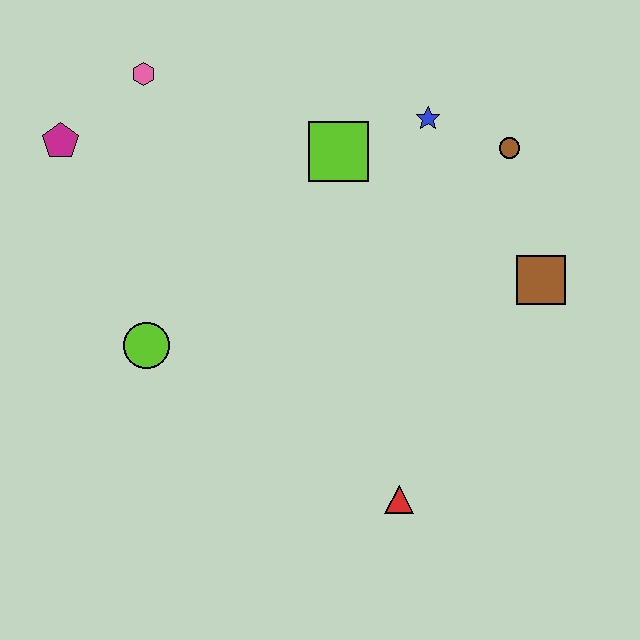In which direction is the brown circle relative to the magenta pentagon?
The brown circle is to the right of the magenta pentagon.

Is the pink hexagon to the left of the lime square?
Yes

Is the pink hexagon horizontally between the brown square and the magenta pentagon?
Yes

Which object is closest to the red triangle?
The brown square is closest to the red triangle.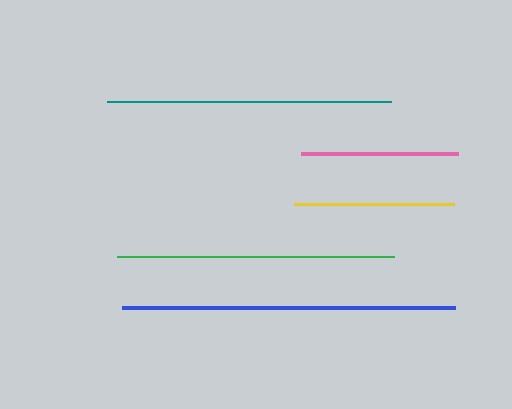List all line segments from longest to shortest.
From longest to shortest: blue, teal, green, yellow, pink.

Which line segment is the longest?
The blue line is the longest at approximately 333 pixels.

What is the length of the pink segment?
The pink segment is approximately 157 pixels long.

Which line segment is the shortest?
The pink line is the shortest at approximately 157 pixels.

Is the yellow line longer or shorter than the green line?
The green line is longer than the yellow line.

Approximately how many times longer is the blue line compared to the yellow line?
The blue line is approximately 2.1 times the length of the yellow line.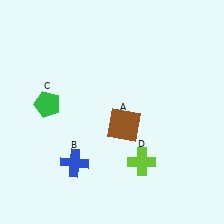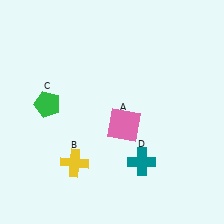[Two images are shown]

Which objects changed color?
A changed from brown to pink. B changed from blue to yellow. D changed from lime to teal.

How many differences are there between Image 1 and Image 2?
There are 3 differences between the two images.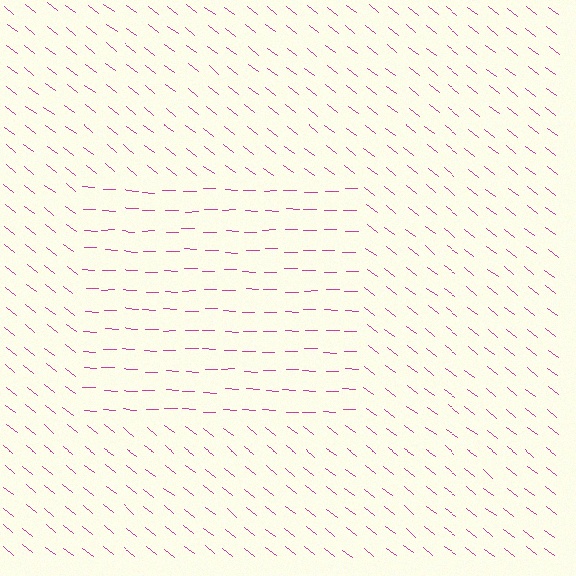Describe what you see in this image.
The image is filled with small magenta line segments. A rectangle region in the image has lines oriented differently from the surrounding lines, creating a visible texture boundary.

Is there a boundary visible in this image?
Yes, there is a texture boundary formed by a change in line orientation.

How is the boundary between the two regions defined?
The boundary is defined purely by a change in line orientation (approximately 36 degrees difference). All lines are the same color and thickness.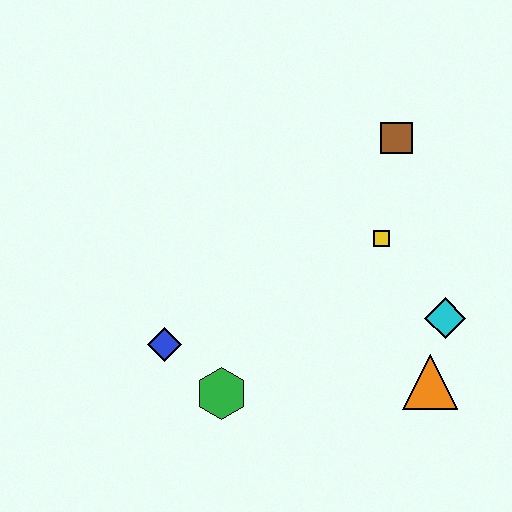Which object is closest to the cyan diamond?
The orange triangle is closest to the cyan diamond.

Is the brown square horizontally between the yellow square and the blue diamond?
No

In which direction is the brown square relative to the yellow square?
The brown square is above the yellow square.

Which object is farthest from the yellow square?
The blue diamond is farthest from the yellow square.